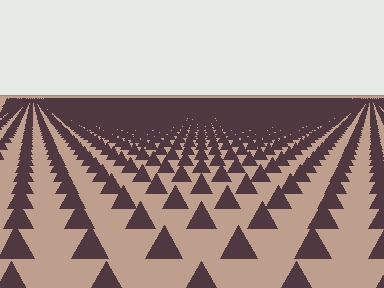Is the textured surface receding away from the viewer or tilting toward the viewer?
The surface is receding away from the viewer. Texture elements get smaller and denser toward the top.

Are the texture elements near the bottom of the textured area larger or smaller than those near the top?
Larger. Near the bottom, elements are closer to the viewer and appear at a bigger on-screen size.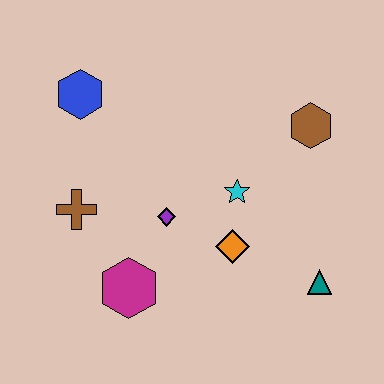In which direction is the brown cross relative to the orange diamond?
The brown cross is to the left of the orange diamond.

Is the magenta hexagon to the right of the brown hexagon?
No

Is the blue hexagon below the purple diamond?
No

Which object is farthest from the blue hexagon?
The teal triangle is farthest from the blue hexagon.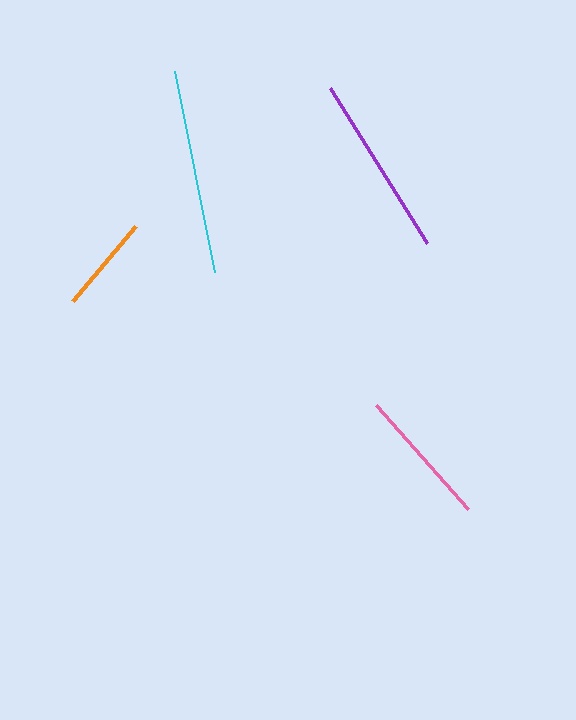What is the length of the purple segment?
The purple segment is approximately 183 pixels long.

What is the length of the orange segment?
The orange segment is approximately 98 pixels long.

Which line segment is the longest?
The cyan line is the longest at approximately 204 pixels.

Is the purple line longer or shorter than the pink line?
The purple line is longer than the pink line.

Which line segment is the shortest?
The orange line is the shortest at approximately 98 pixels.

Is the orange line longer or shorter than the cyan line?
The cyan line is longer than the orange line.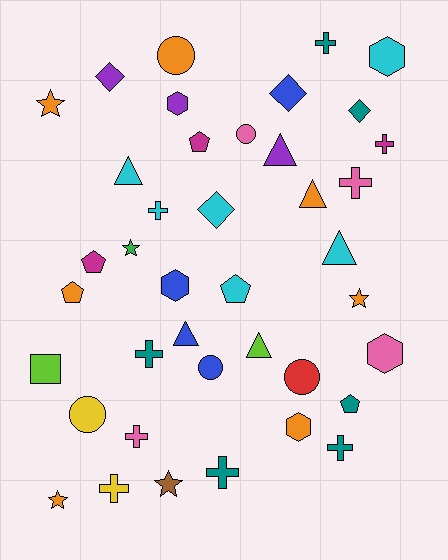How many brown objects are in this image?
There is 1 brown object.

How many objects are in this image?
There are 40 objects.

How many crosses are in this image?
There are 9 crosses.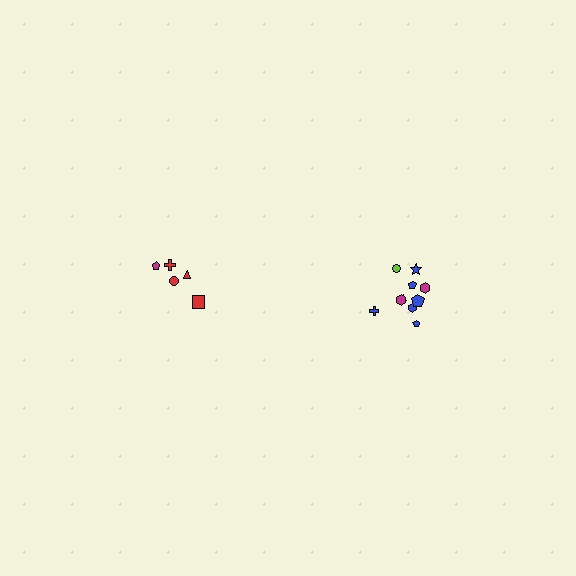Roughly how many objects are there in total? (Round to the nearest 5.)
Roughly 15 objects in total.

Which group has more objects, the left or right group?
The right group.